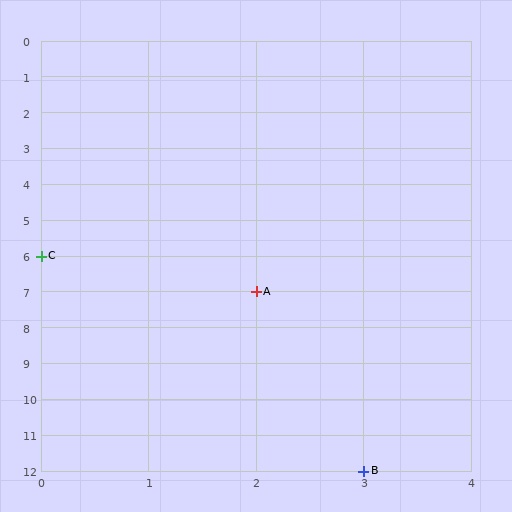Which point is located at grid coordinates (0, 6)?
Point C is at (0, 6).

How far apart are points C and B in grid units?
Points C and B are 3 columns and 6 rows apart (about 6.7 grid units diagonally).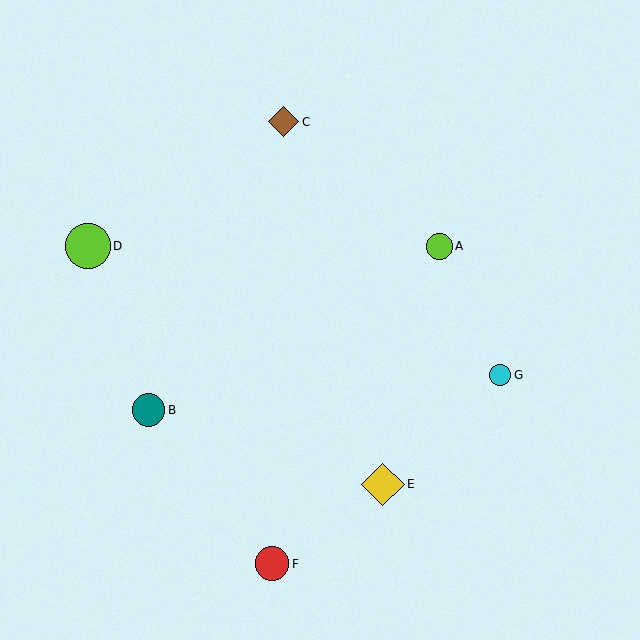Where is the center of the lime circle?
The center of the lime circle is at (439, 246).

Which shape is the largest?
The lime circle (labeled D) is the largest.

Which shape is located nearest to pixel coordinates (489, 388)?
The cyan circle (labeled G) at (500, 375) is nearest to that location.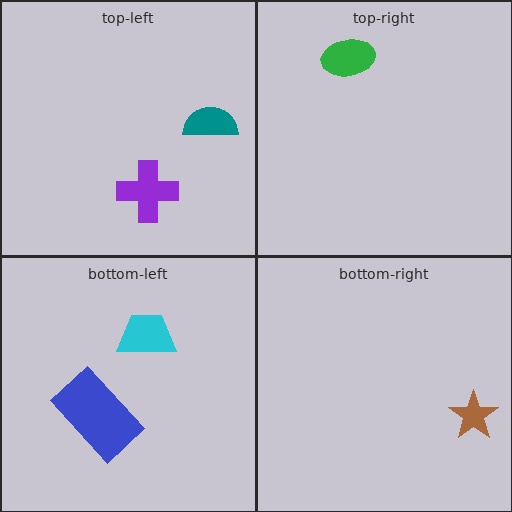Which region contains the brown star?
The bottom-right region.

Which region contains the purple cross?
The top-left region.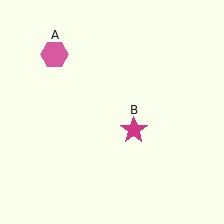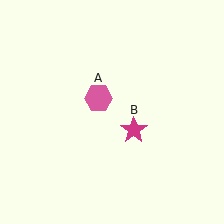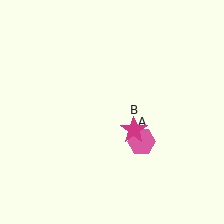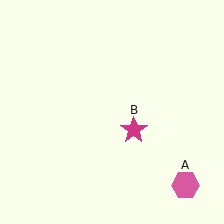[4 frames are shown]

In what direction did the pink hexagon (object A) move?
The pink hexagon (object A) moved down and to the right.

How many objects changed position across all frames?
1 object changed position: pink hexagon (object A).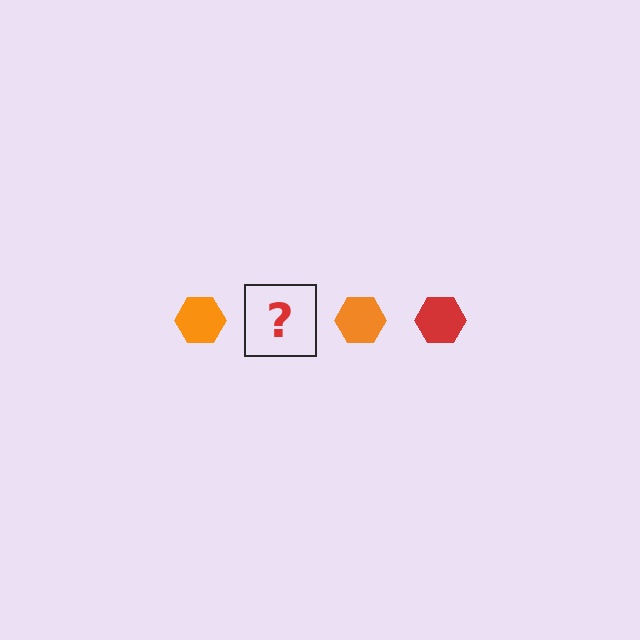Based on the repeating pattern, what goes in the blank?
The blank should be a red hexagon.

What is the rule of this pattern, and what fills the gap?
The rule is that the pattern cycles through orange, red hexagons. The gap should be filled with a red hexagon.